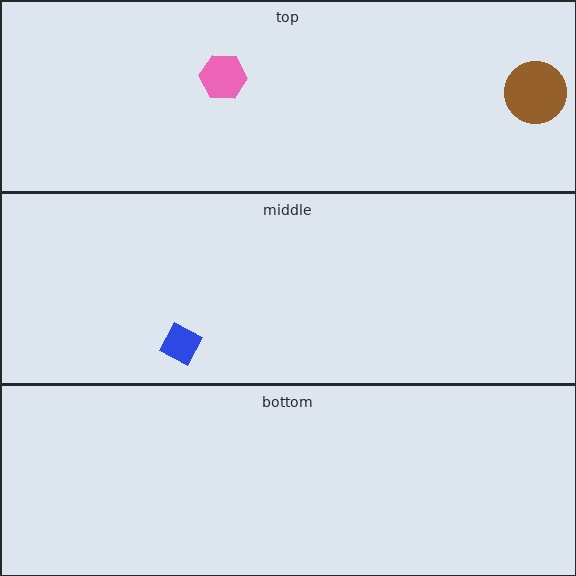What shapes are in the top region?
The pink hexagon, the brown circle.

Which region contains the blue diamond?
The middle region.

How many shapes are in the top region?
2.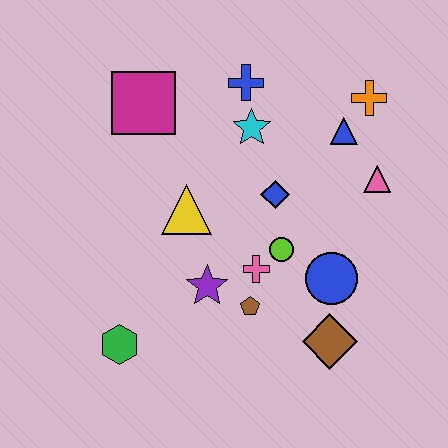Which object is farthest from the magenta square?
The brown diamond is farthest from the magenta square.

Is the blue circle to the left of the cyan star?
No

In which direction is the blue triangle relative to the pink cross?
The blue triangle is above the pink cross.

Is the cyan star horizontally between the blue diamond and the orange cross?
No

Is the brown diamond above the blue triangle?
No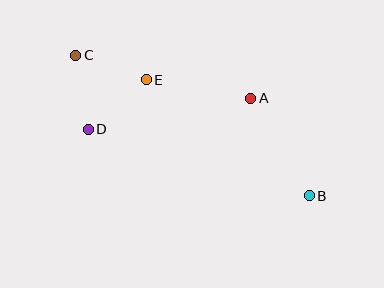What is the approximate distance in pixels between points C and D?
The distance between C and D is approximately 75 pixels.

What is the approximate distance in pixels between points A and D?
The distance between A and D is approximately 165 pixels.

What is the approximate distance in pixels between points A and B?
The distance between A and B is approximately 114 pixels.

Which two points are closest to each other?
Points C and E are closest to each other.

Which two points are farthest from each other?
Points B and C are farthest from each other.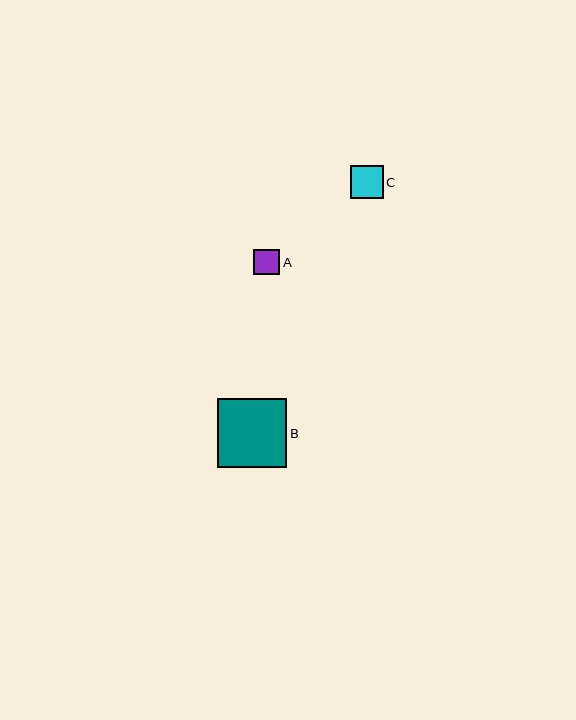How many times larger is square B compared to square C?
Square B is approximately 2.1 times the size of square C.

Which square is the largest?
Square B is the largest with a size of approximately 69 pixels.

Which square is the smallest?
Square A is the smallest with a size of approximately 26 pixels.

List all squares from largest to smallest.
From largest to smallest: B, C, A.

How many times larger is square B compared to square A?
Square B is approximately 2.7 times the size of square A.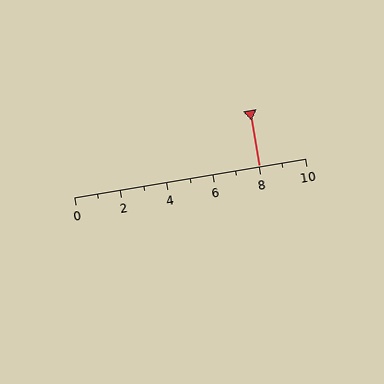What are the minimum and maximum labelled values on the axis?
The axis runs from 0 to 10.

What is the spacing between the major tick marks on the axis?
The major ticks are spaced 2 apart.